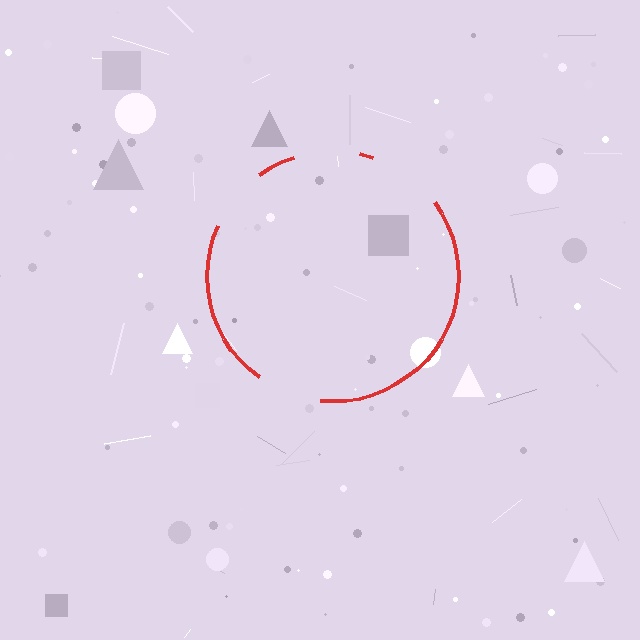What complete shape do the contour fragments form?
The contour fragments form a circle.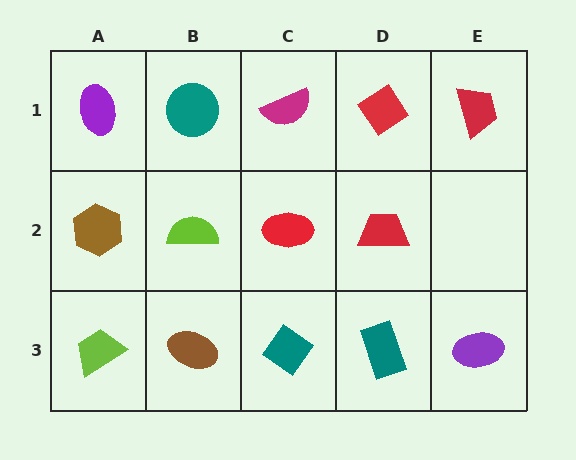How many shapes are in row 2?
4 shapes.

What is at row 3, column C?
A teal diamond.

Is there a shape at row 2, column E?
No, that cell is empty.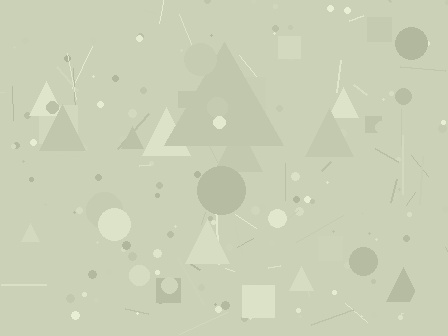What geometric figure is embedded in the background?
A triangle is embedded in the background.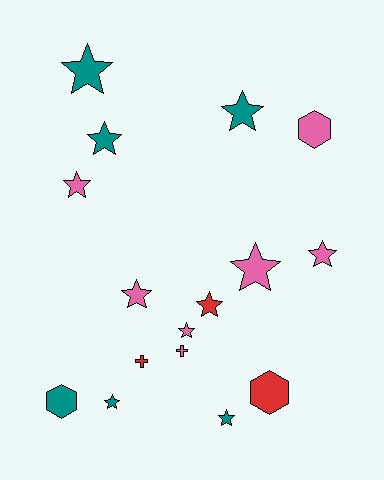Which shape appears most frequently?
Star, with 11 objects.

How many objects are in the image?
There are 16 objects.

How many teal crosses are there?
There are no teal crosses.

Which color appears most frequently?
Pink, with 7 objects.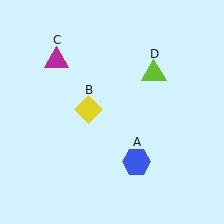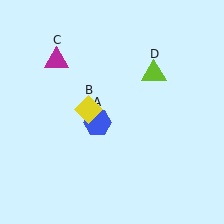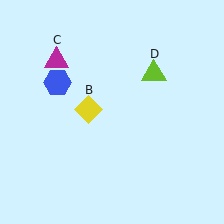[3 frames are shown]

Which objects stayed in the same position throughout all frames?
Yellow diamond (object B) and magenta triangle (object C) and lime triangle (object D) remained stationary.